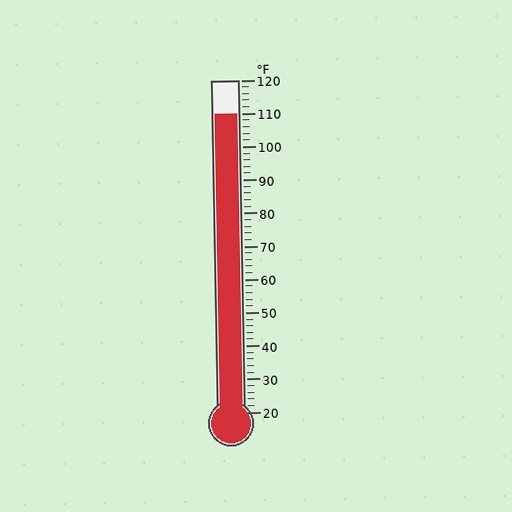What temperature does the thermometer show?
The thermometer shows approximately 110°F.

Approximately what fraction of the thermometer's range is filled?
The thermometer is filled to approximately 90% of its range.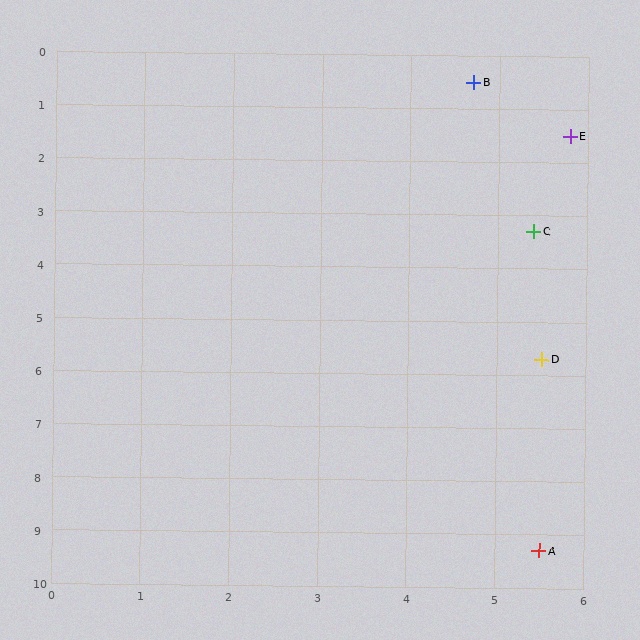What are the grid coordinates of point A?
Point A is at approximately (5.5, 9.3).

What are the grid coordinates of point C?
Point C is at approximately (5.4, 3.3).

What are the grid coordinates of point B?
Point B is at approximately (4.7, 0.5).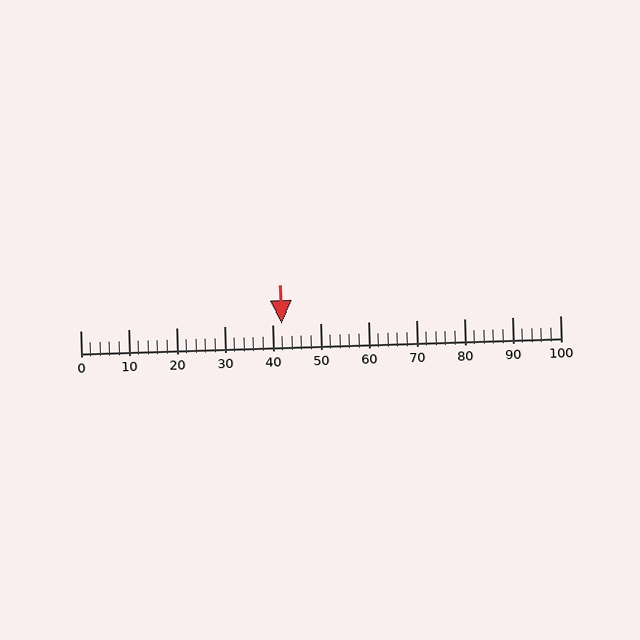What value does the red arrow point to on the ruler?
The red arrow points to approximately 42.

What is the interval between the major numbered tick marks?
The major tick marks are spaced 10 units apart.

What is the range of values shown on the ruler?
The ruler shows values from 0 to 100.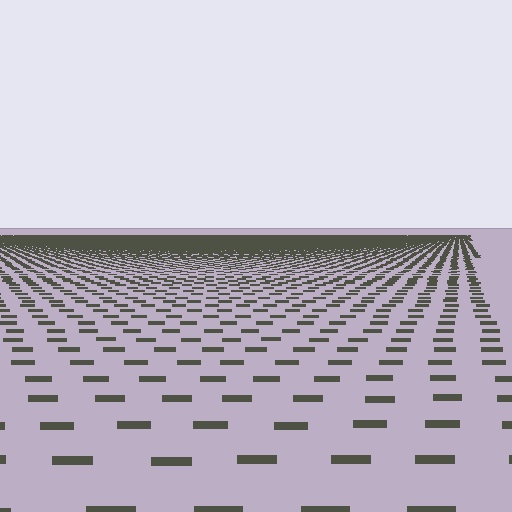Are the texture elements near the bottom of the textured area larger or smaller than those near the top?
Larger. Near the bottom, elements are closer to the viewer and appear at a bigger on-screen size.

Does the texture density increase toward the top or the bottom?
Density increases toward the top.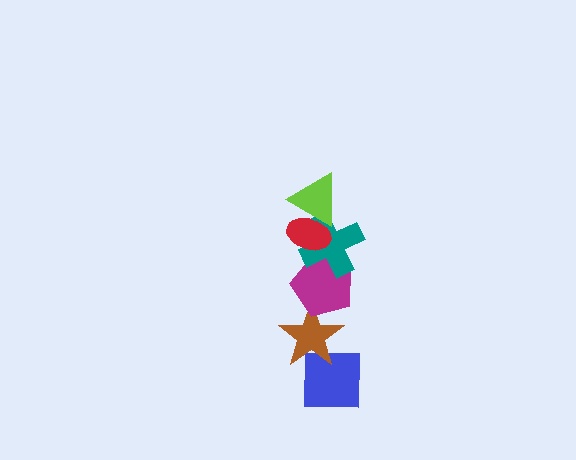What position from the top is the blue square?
The blue square is 6th from the top.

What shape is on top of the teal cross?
The lime triangle is on top of the teal cross.